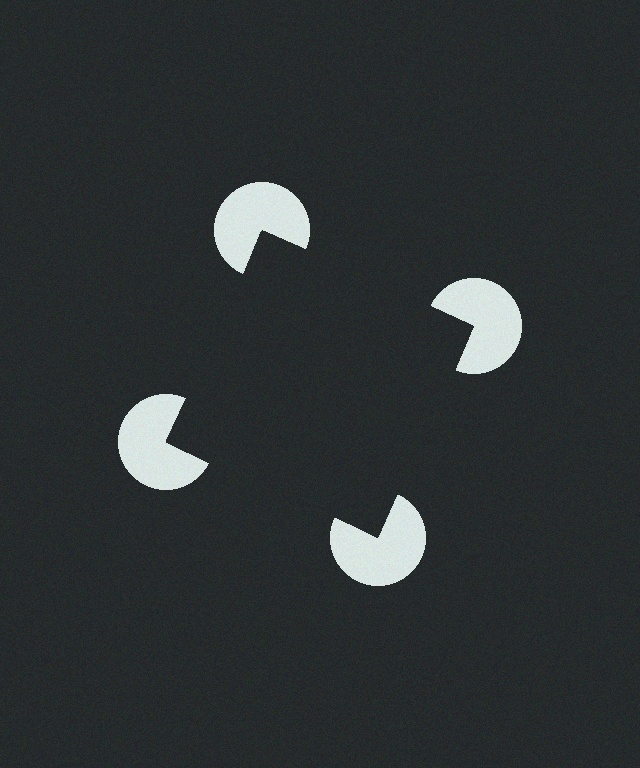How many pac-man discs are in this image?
There are 4 — one at each vertex of the illusory square.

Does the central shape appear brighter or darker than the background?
It typically appears slightly darker than the background, even though no actual brightness change is drawn.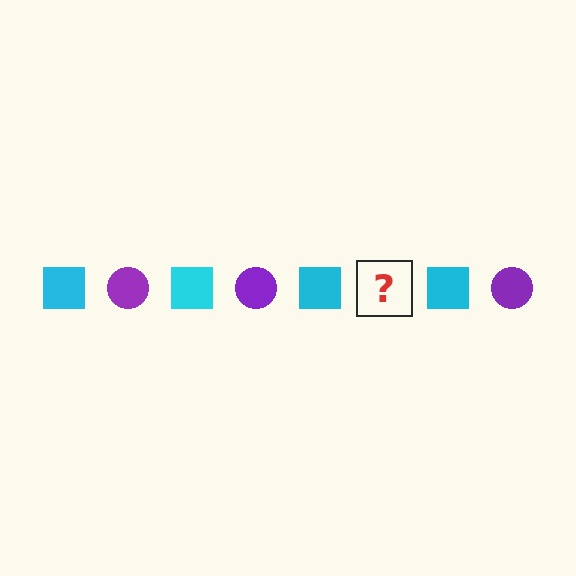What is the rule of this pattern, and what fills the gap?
The rule is that the pattern alternates between cyan square and purple circle. The gap should be filled with a purple circle.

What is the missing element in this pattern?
The missing element is a purple circle.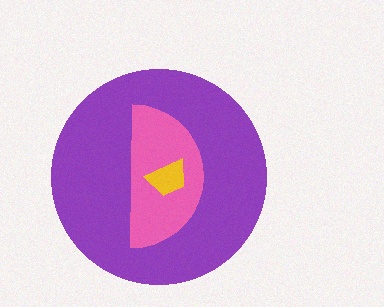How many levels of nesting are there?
3.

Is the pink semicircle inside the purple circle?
Yes.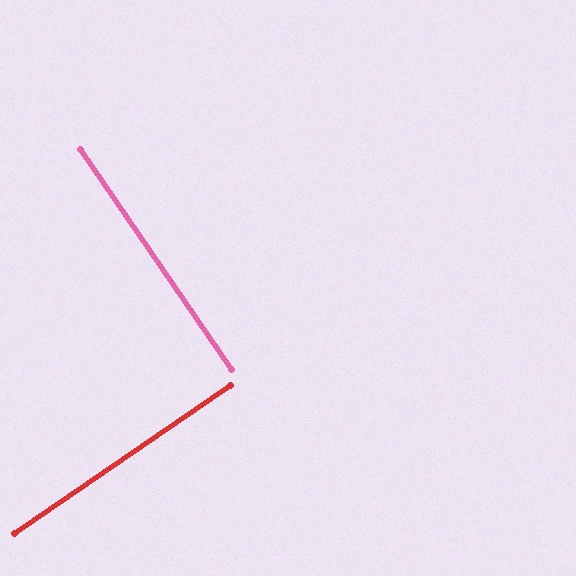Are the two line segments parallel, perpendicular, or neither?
Perpendicular — they meet at approximately 90°.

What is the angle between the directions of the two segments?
Approximately 90 degrees.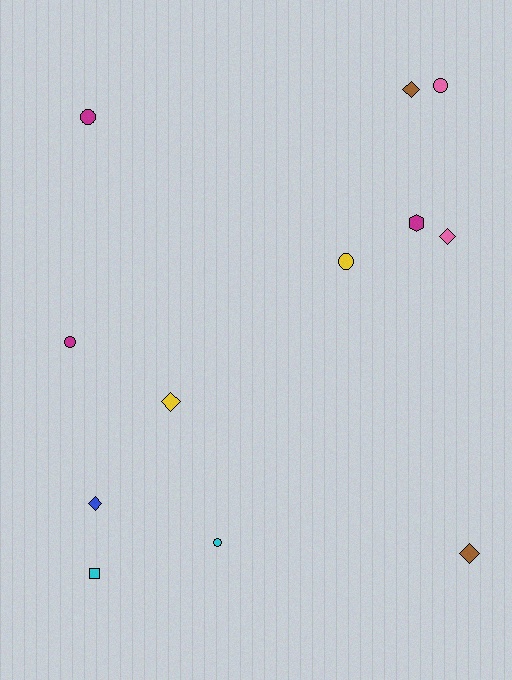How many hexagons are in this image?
There is 1 hexagon.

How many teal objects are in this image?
There are no teal objects.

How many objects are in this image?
There are 12 objects.